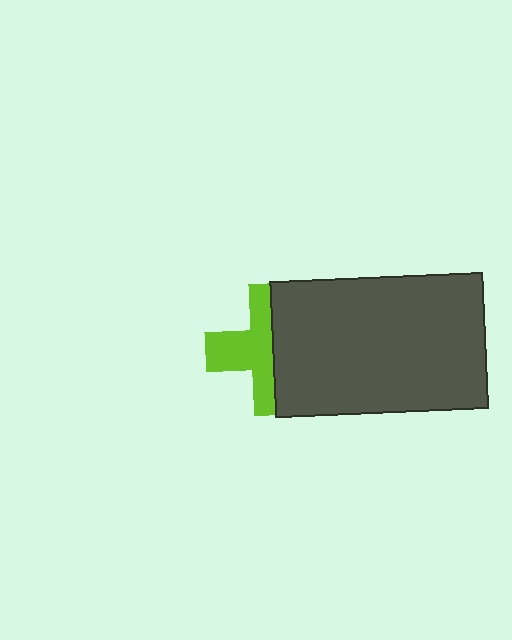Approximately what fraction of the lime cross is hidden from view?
Roughly 47% of the lime cross is hidden behind the dark gray rectangle.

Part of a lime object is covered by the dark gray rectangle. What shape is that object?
It is a cross.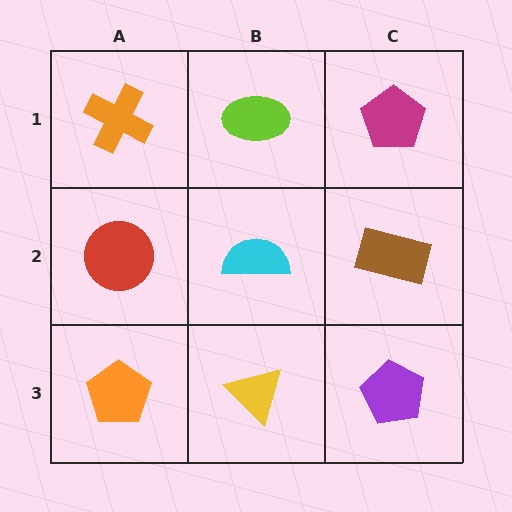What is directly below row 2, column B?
A yellow triangle.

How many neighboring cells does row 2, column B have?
4.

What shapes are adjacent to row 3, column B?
A cyan semicircle (row 2, column B), an orange pentagon (row 3, column A), a purple pentagon (row 3, column C).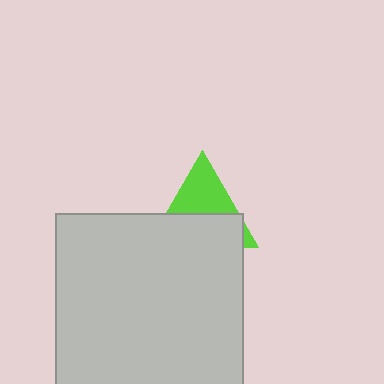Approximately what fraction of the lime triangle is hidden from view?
Roughly 54% of the lime triangle is hidden behind the light gray rectangle.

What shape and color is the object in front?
The object in front is a light gray rectangle.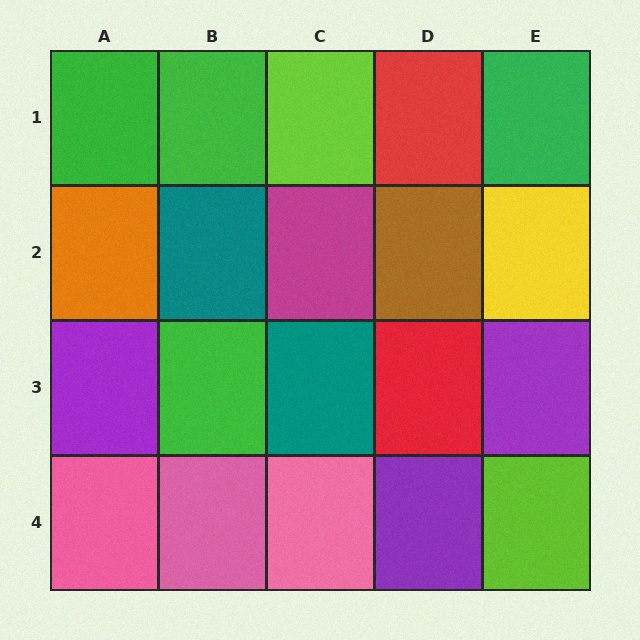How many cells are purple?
3 cells are purple.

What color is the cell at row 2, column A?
Orange.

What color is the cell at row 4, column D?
Purple.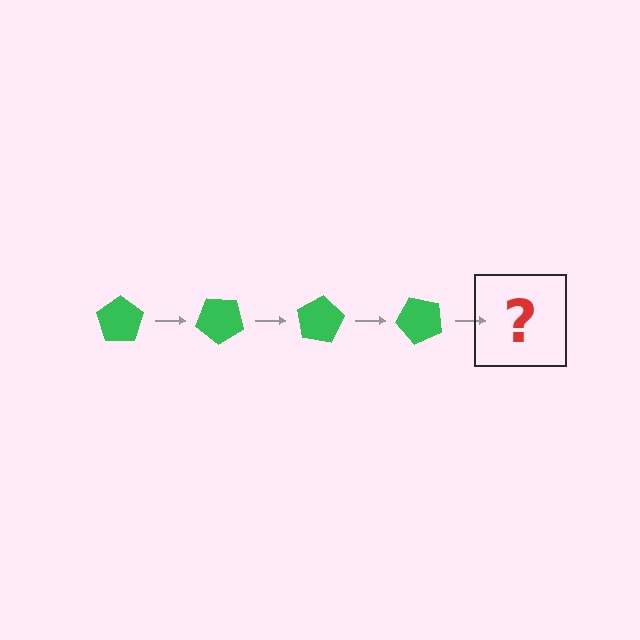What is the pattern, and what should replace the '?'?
The pattern is that the pentagon rotates 40 degrees each step. The '?' should be a green pentagon rotated 160 degrees.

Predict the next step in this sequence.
The next step is a green pentagon rotated 160 degrees.